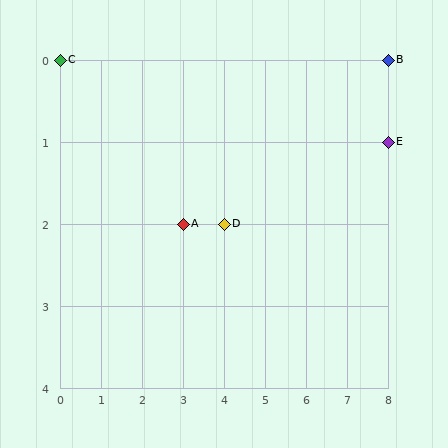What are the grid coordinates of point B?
Point B is at grid coordinates (8, 0).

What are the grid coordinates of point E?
Point E is at grid coordinates (8, 1).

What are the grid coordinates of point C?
Point C is at grid coordinates (0, 0).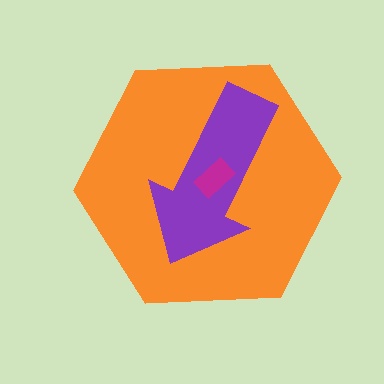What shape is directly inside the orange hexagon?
The purple arrow.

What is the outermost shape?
The orange hexagon.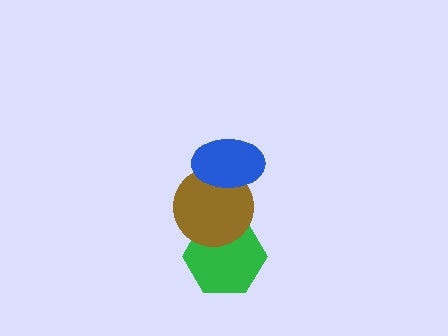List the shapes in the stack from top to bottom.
From top to bottom: the blue ellipse, the brown circle, the green hexagon.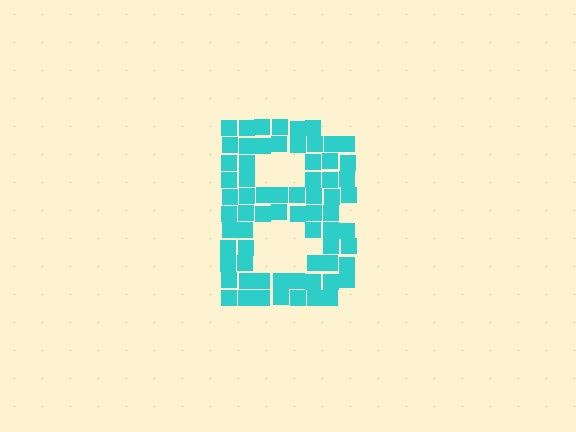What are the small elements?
The small elements are squares.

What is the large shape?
The large shape is the letter B.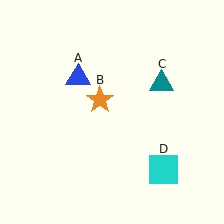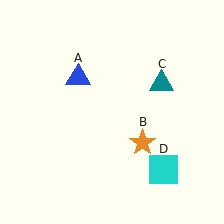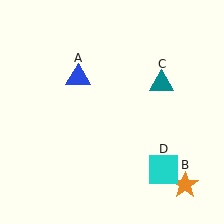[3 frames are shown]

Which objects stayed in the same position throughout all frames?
Blue triangle (object A) and teal triangle (object C) and cyan square (object D) remained stationary.